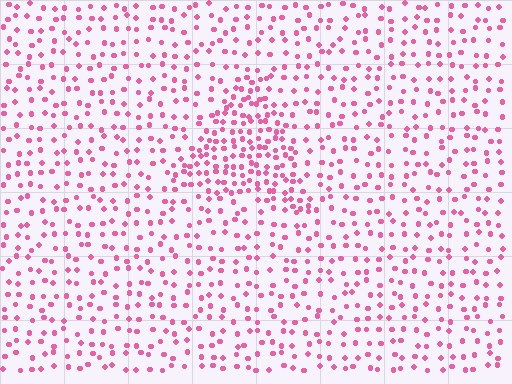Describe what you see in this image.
The image contains small pink elements arranged at two different densities. A triangle-shaped region is visible where the elements are more densely packed than the surrounding area.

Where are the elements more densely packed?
The elements are more densely packed inside the triangle boundary.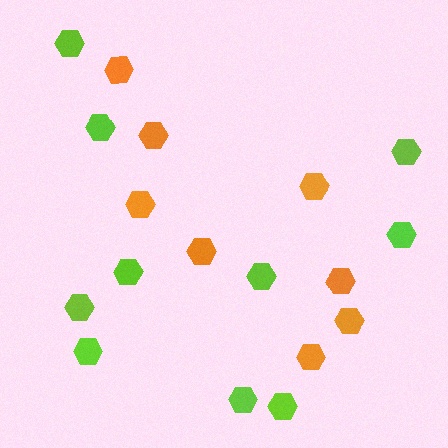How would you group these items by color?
There are 2 groups: one group of orange hexagons (8) and one group of lime hexagons (10).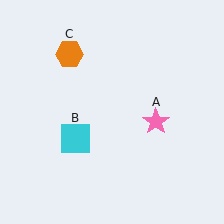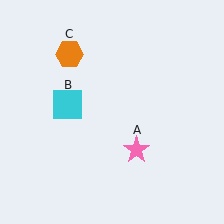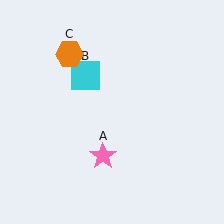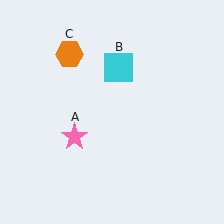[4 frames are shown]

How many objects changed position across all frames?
2 objects changed position: pink star (object A), cyan square (object B).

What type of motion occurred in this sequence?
The pink star (object A), cyan square (object B) rotated clockwise around the center of the scene.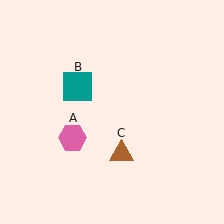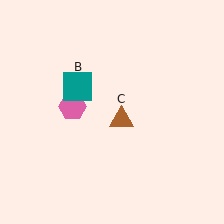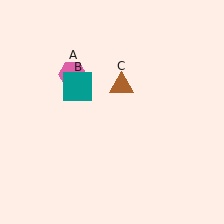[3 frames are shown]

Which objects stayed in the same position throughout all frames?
Teal square (object B) remained stationary.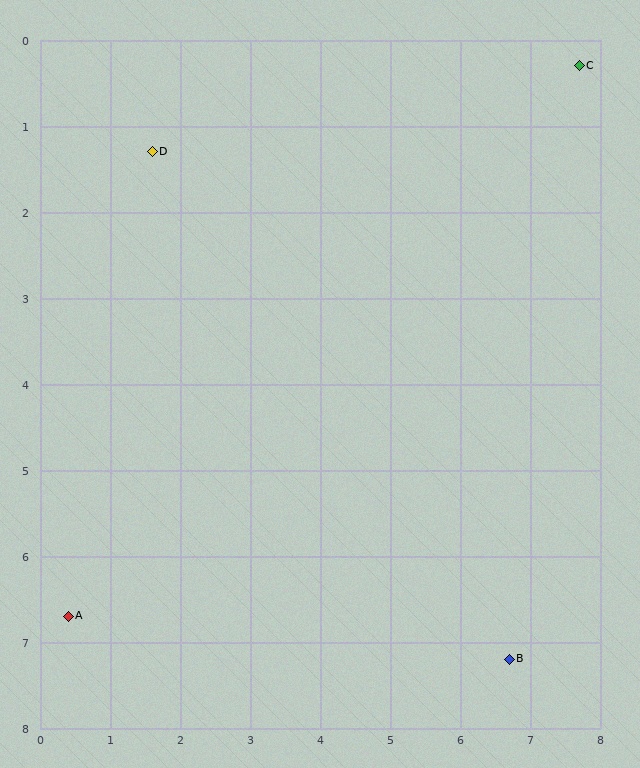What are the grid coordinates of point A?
Point A is at approximately (0.4, 6.7).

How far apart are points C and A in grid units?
Points C and A are about 9.7 grid units apart.